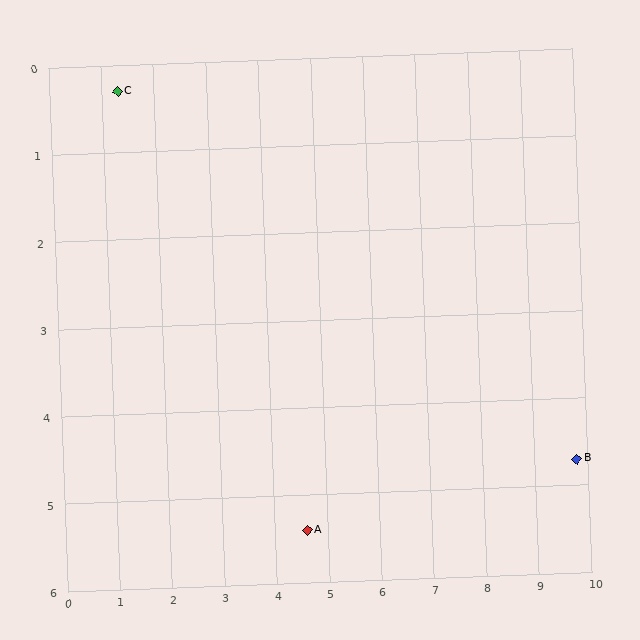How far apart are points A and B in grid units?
Points A and B are about 5.2 grid units apart.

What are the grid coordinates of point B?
Point B is at approximately (9.8, 4.7).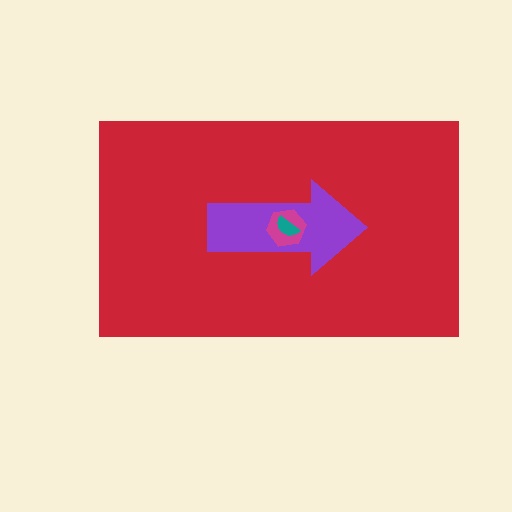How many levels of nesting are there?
4.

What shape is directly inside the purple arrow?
The magenta hexagon.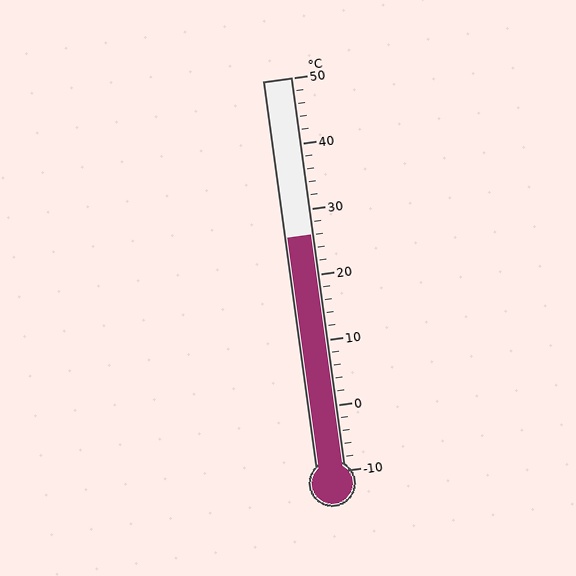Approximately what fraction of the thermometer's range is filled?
The thermometer is filled to approximately 60% of its range.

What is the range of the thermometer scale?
The thermometer scale ranges from -10°C to 50°C.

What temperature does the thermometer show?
The thermometer shows approximately 26°C.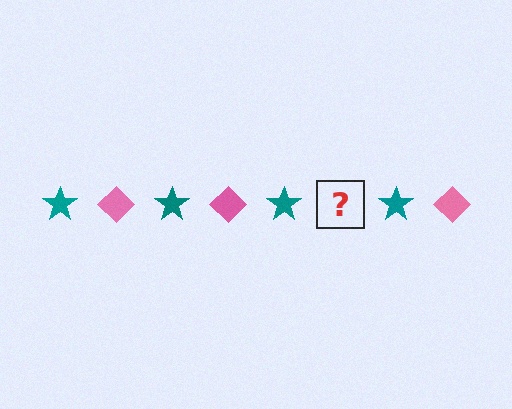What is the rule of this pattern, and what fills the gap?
The rule is that the pattern alternates between teal star and pink diamond. The gap should be filled with a pink diamond.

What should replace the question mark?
The question mark should be replaced with a pink diamond.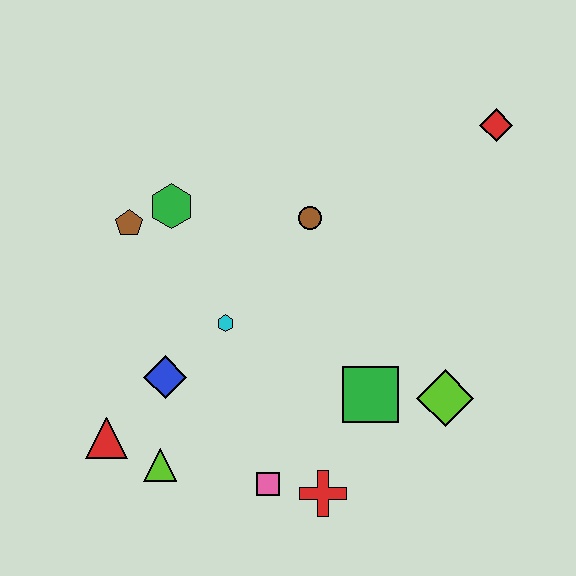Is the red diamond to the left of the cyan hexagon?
No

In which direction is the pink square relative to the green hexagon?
The pink square is below the green hexagon.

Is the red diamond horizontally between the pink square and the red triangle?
No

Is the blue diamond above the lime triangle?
Yes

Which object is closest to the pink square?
The red cross is closest to the pink square.